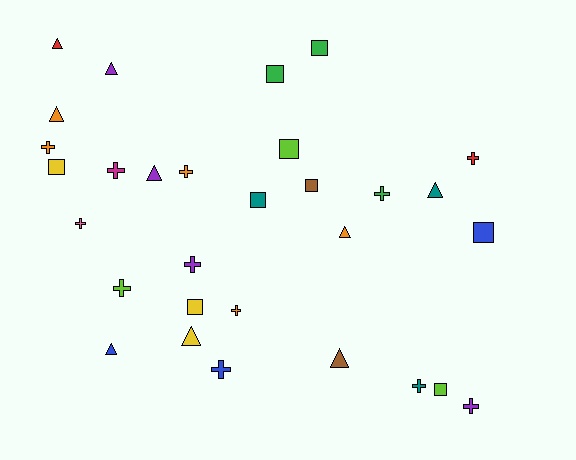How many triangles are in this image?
There are 9 triangles.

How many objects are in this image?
There are 30 objects.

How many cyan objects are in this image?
There are no cyan objects.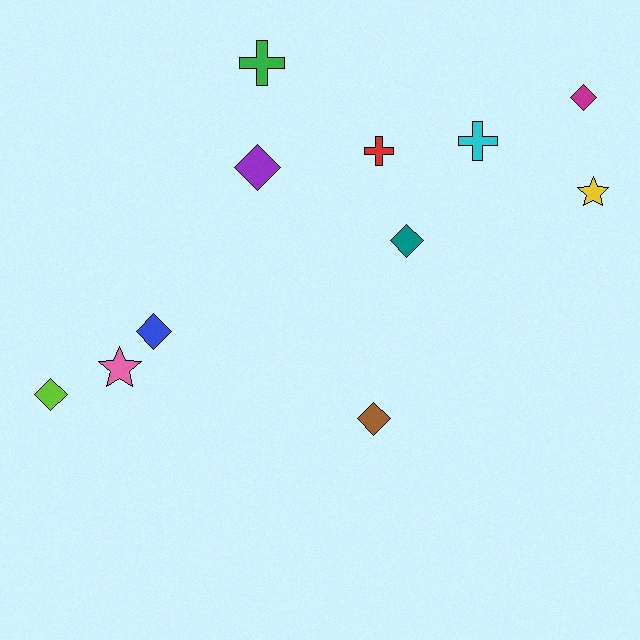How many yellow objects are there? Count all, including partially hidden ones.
There is 1 yellow object.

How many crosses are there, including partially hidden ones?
There are 3 crosses.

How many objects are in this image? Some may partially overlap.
There are 11 objects.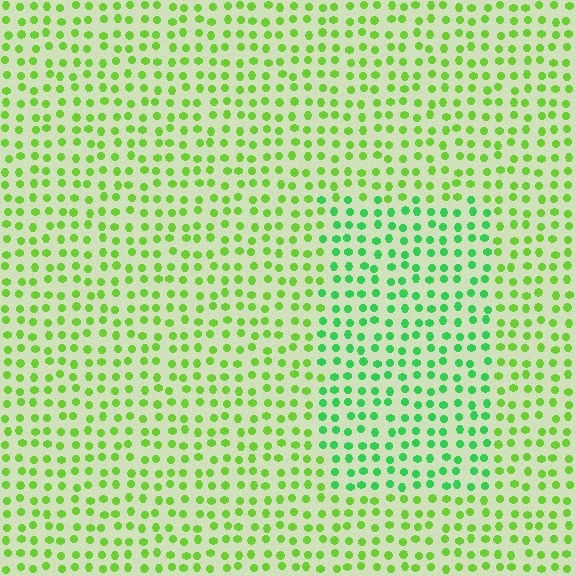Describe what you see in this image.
The image is filled with small lime elements in a uniform arrangement. A rectangle-shaped region is visible where the elements are tinted to a slightly different hue, forming a subtle color boundary.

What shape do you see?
I see a rectangle.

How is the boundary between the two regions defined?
The boundary is defined purely by a slight shift in hue (about 34 degrees). Spacing, size, and orientation are identical on both sides.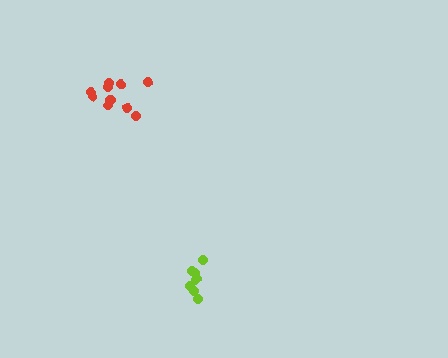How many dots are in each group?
Group 1: 11 dots, Group 2: 8 dots (19 total).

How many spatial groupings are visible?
There are 2 spatial groupings.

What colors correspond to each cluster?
The clusters are colored: red, lime.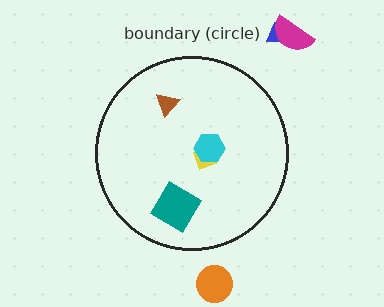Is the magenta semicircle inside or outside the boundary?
Outside.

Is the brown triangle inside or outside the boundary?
Inside.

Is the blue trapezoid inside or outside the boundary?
Outside.